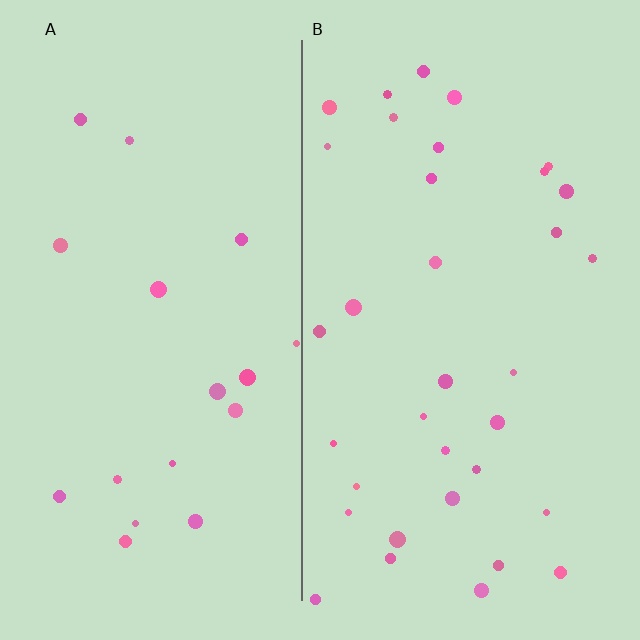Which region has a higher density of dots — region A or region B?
B (the right).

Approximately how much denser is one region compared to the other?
Approximately 1.9× — region B over region A.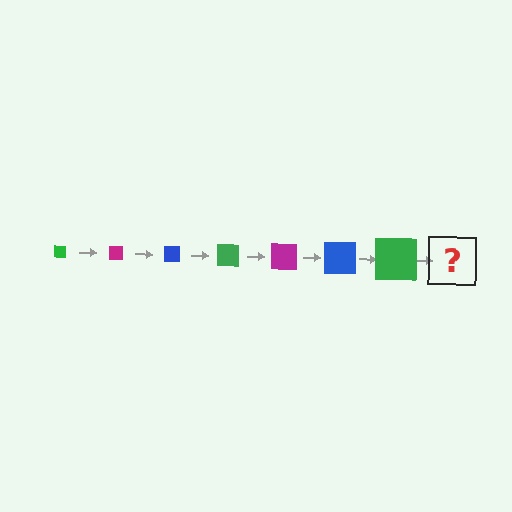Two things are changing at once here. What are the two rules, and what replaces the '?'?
The two rules are that the square grows larger each step and the color cycles through green, magenta, and blue. The '?' should be a magenta square, larger than the previous one.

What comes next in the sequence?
The next element should be a magenta square, larger than the previous one.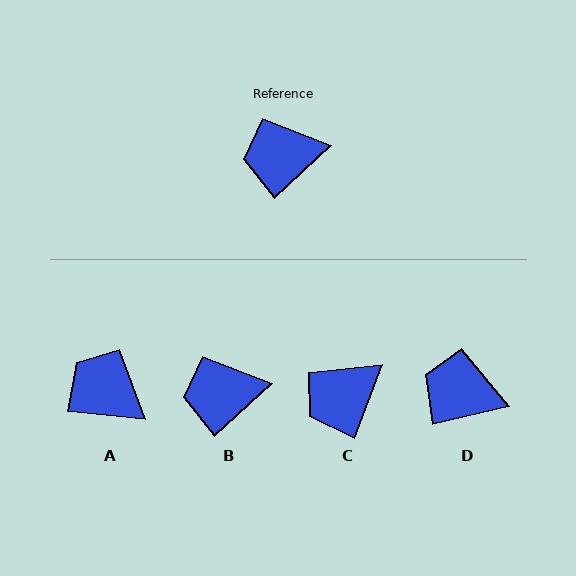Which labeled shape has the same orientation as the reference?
B.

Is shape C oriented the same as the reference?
No, it is off by about 27 degrees.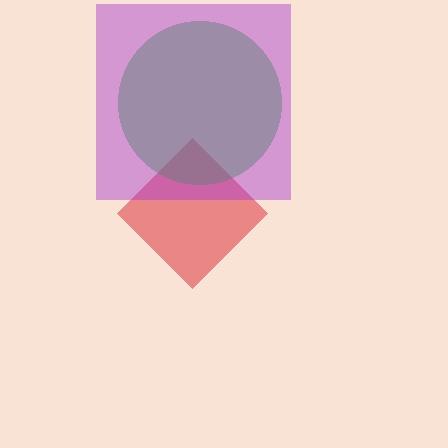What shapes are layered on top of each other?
The layered shapes are: a red diamond, a green circle, a purple square.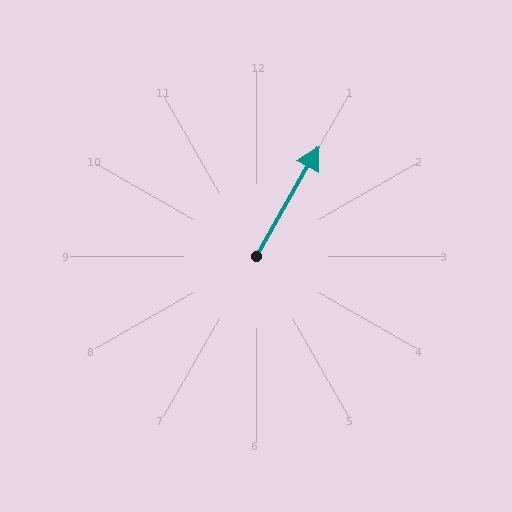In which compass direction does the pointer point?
Northeast.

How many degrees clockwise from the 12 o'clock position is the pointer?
Approximately 30 degrees.